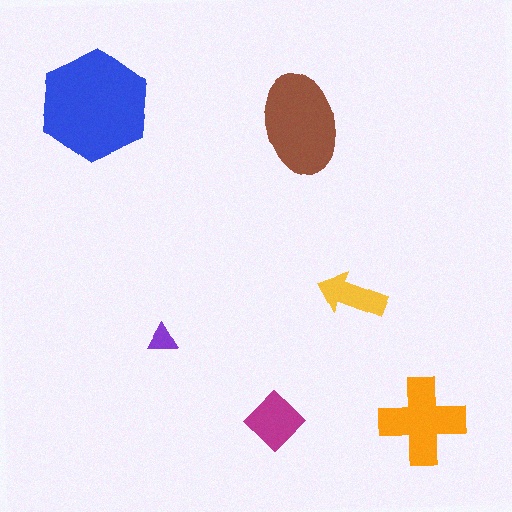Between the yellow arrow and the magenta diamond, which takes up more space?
The magenta diamond.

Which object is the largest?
The blue hexagon.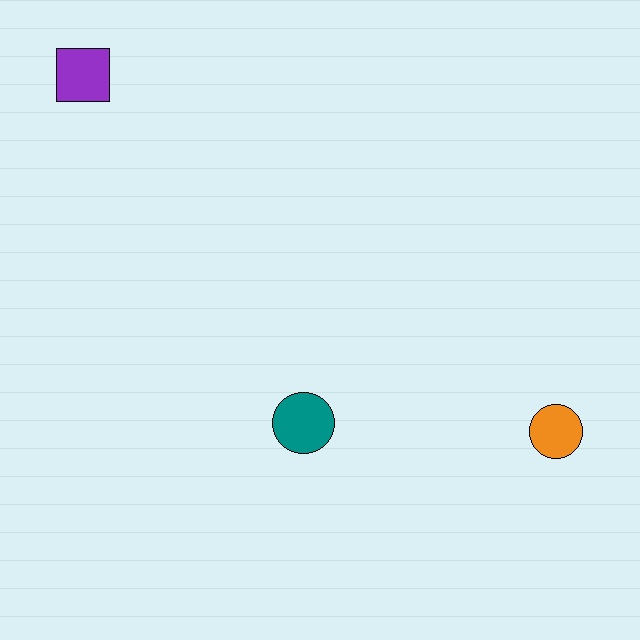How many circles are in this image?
There are 2 circles.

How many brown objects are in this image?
There are no brown objects.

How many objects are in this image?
There are 3 objects.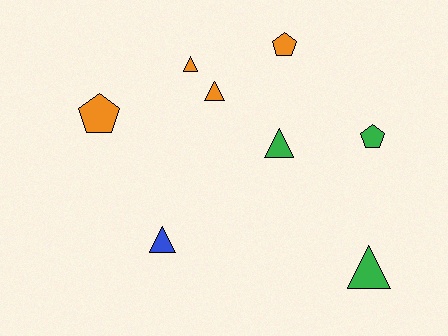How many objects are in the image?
There are 8 objects.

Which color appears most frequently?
Orange, with 4 objects.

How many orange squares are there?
There are no orange squares.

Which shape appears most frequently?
Triangle, with 5 objects.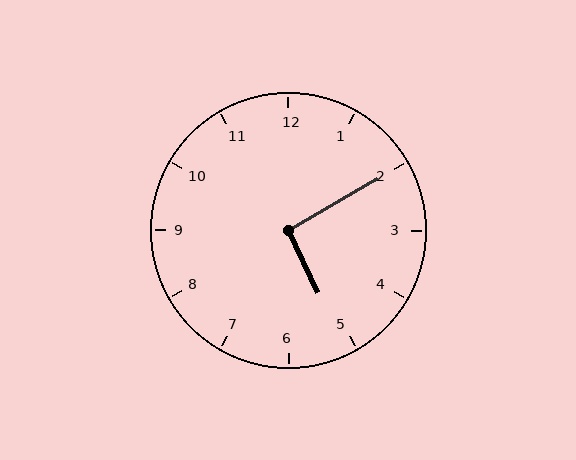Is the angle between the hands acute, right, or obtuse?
It is right.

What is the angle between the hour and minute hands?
Approximately 95 degrees.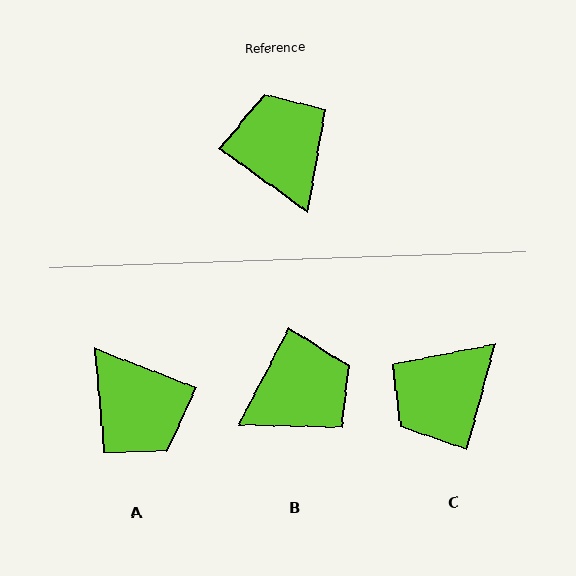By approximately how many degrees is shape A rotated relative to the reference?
Approximately 165 degrees clockwise.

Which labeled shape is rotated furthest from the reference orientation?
A, about 165 degrees away.